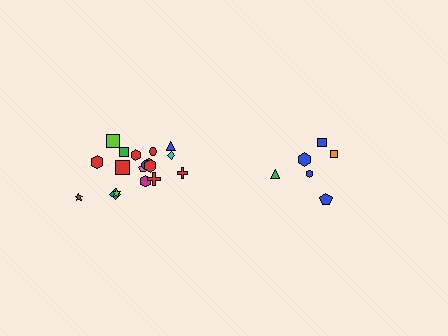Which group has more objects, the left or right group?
The left group.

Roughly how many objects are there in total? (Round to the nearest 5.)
Roughly 25 objects in total.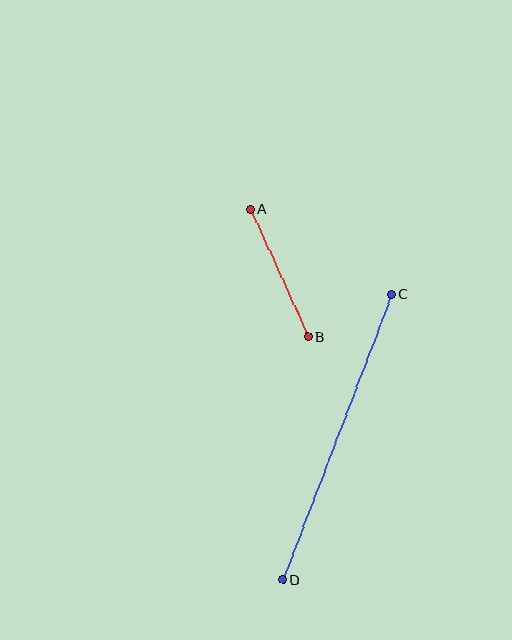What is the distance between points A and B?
The distance is approximately 140 pixels.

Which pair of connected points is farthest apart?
Points C and D are farthest apart.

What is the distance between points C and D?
The distance is approximately 306 pixels.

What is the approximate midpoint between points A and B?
The midpoint is at approximately (279, 273) pixels.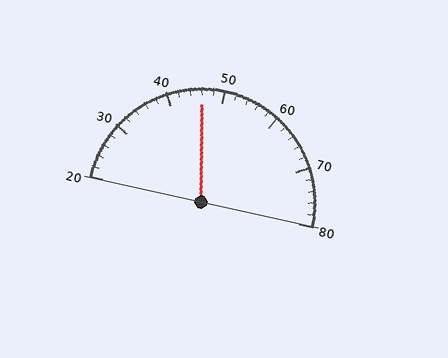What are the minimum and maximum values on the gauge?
The gauge ranges from 20 to 80.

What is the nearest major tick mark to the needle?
The nearest major tick mark is 50.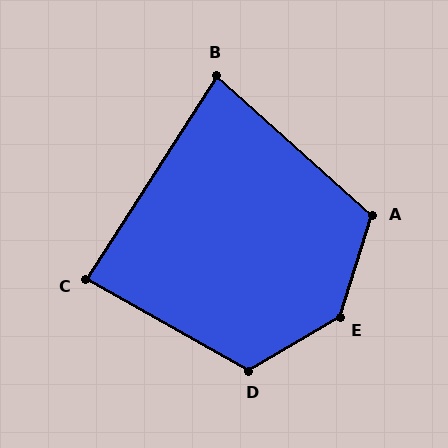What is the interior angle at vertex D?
Approximately 120 degrees (obtuse).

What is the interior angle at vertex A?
Approximately 114 degrees (obtuse).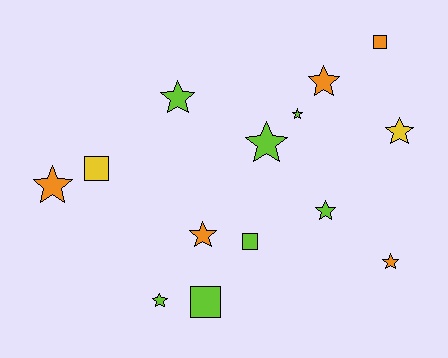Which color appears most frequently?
Lime, with 7 objects.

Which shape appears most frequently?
Star, with 10 objects.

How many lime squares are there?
There are 2 lime squares.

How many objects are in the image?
There are 14 objects.